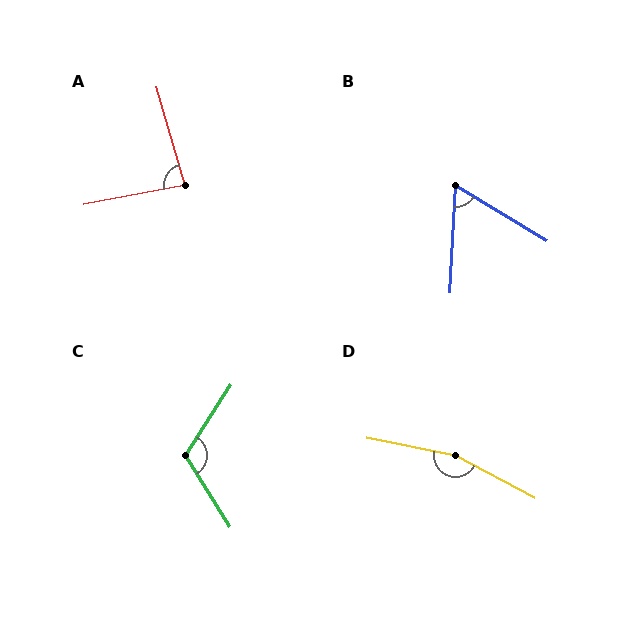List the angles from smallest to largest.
B (62°), A (85°), C (116°), D (163°).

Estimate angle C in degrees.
Approximately 116 degrees.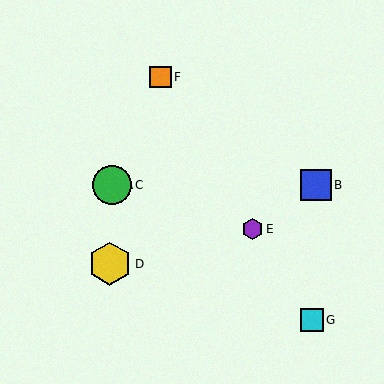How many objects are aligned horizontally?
3 objects (A, B, C) are aligned horizontally.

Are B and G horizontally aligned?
No, B is at y≈185 and G is at y≈320.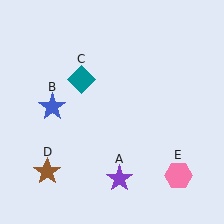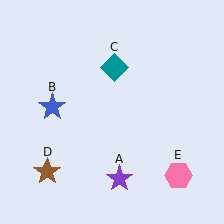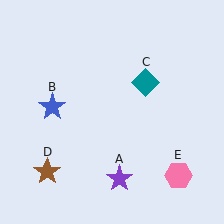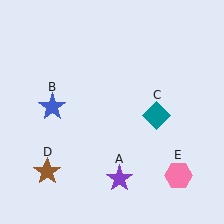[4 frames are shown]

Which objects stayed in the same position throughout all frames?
Purple star (object A) and blue star (object B) and brown star (object D) and pink hexagon (object E) remained stationary.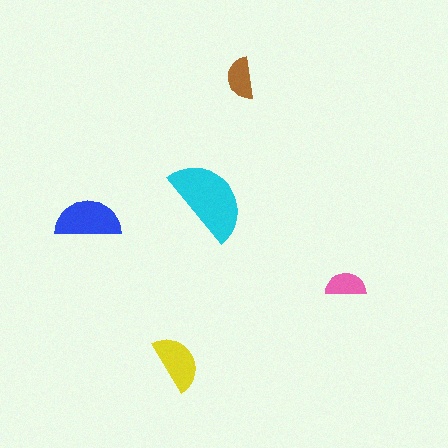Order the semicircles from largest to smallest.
the cyan one, the blue one, the yellow one, the brown one, the pink one.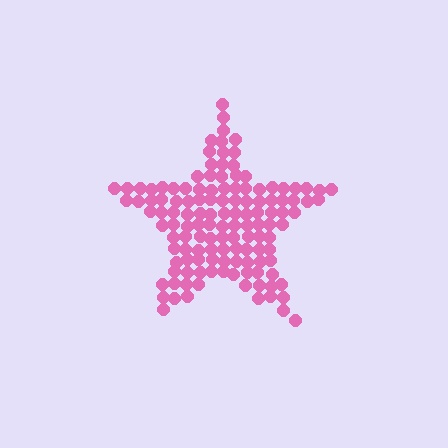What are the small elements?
The small elements are circles.